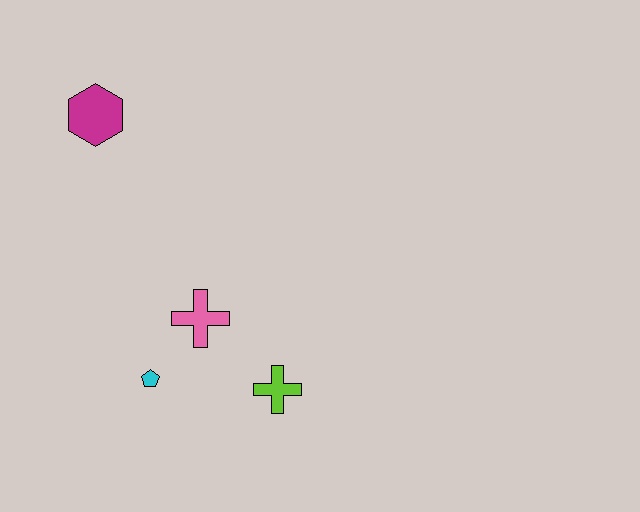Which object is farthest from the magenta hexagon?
The lime cross is farthest from the magenta hexagon.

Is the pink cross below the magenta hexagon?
Yes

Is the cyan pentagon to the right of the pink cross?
No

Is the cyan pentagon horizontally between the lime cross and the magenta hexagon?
Yes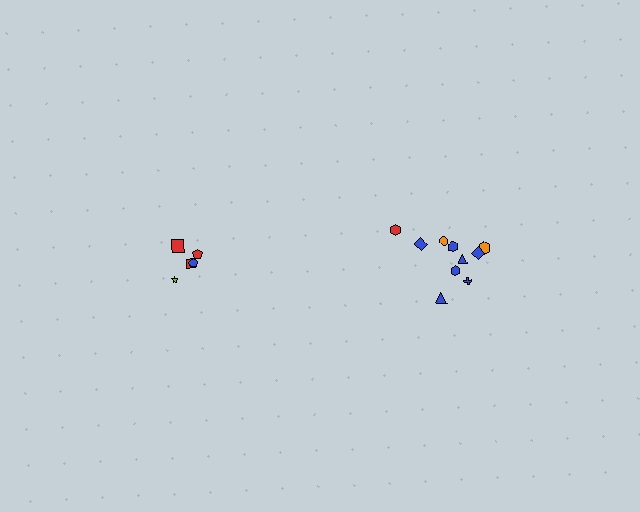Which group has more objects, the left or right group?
The right group.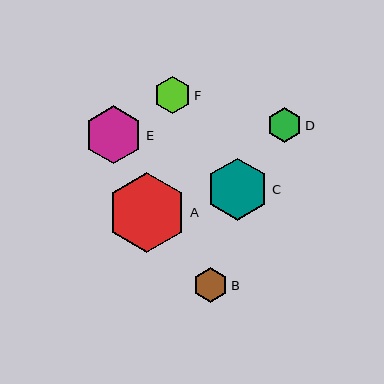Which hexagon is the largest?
Hexagon A is the largest with a size of approximately 80 pixels.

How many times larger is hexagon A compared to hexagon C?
Hexagon A is approximately 1.3 times the size of hexagon C.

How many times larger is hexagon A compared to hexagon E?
Hexagon A is approximately 1.4 times the size of hexagon E.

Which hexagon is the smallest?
Hexagon B is the smallest with a size of approximately 35 pixels.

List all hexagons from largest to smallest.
From largest to smallest: A, C, E, F, D, B.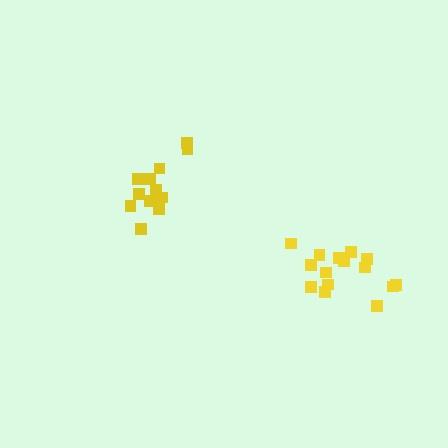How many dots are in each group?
Group 1: 15 dots, Group 2: 12 dots (27 total).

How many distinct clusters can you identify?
There are 2 distinct clusters.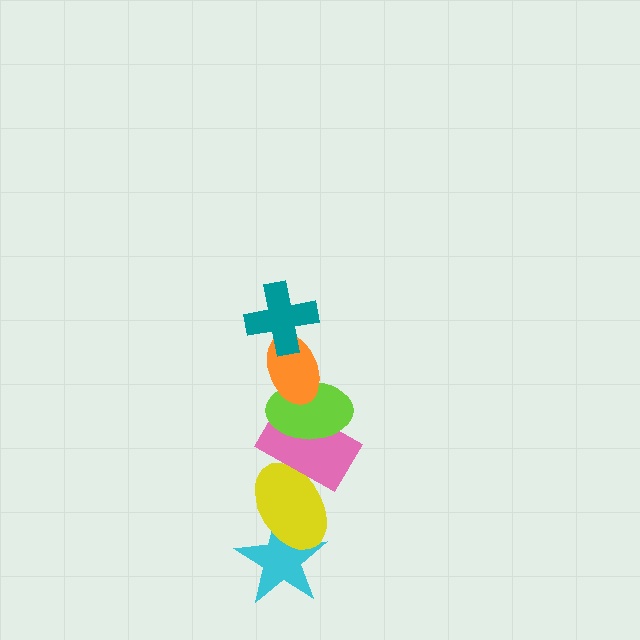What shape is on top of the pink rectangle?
The lime ellipse is on top of the pink rectangle.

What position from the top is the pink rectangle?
The pink rectangle is 4th from the top.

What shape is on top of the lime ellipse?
The orange ellipse is on top of the lime ellipse.